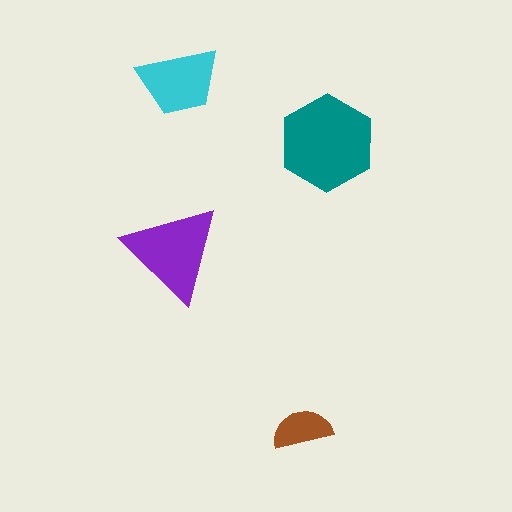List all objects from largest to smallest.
The teal hexagon, the purple triangle, the cyan trapezoid, the brown semicircle.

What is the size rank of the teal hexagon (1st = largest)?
1st.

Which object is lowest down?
The brown semicircle is bottommost.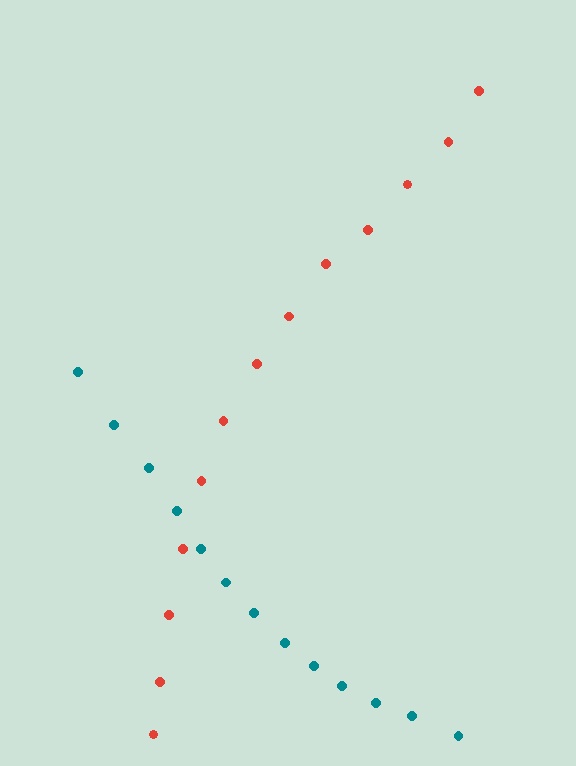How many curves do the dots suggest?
There are 2 distinct paths.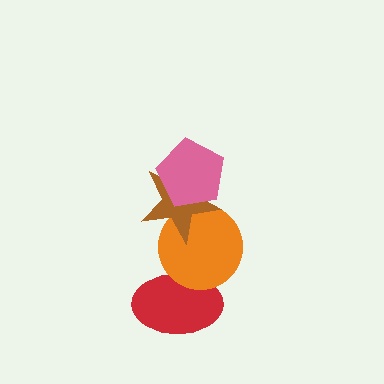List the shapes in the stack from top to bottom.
From top to bottom: the pink pentagon, the brown star, the orange circle, the red ellipse.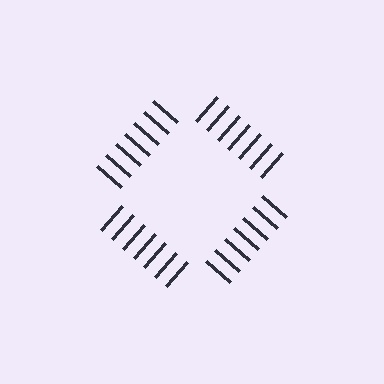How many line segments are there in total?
28 — 7 along each of the 4 edges.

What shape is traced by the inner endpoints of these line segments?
An illusory square — the line segments terminate on its edges but no continuous stroke is drawn.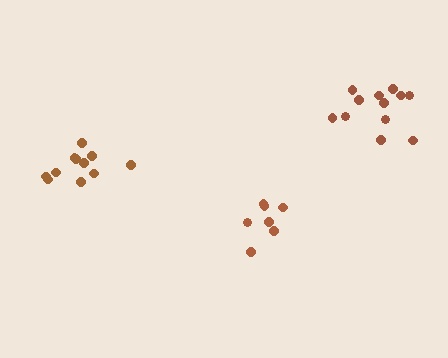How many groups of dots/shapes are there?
There are 3 groups.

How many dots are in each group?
Group 1: 11 dots, Group 2: 12 dots, Group 3: 7 dots (30 total).